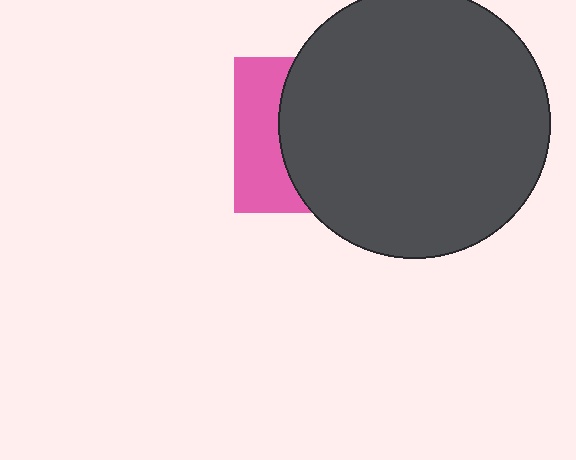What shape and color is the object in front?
The object in front is a dark gray circle.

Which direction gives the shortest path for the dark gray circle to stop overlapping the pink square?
Moving right gives the shortest separation.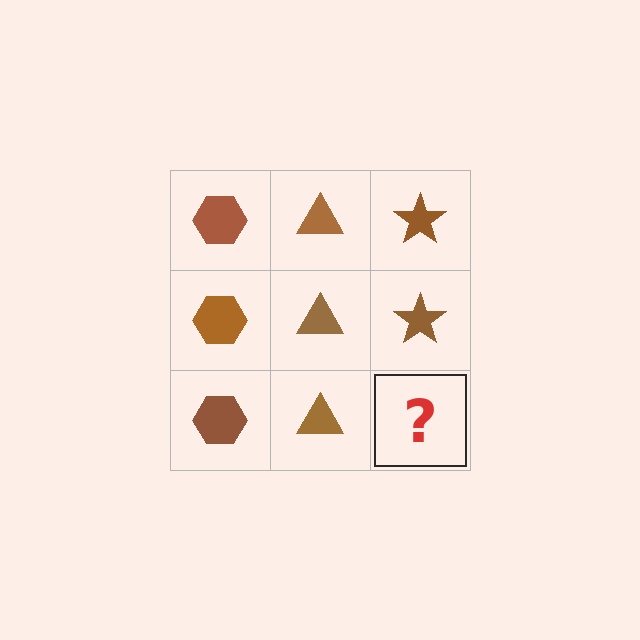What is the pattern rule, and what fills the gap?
The rule is that each column has a consistent shape. The gap should be filled with a brown star.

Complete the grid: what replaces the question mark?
The question mark should be replaced with a brown star.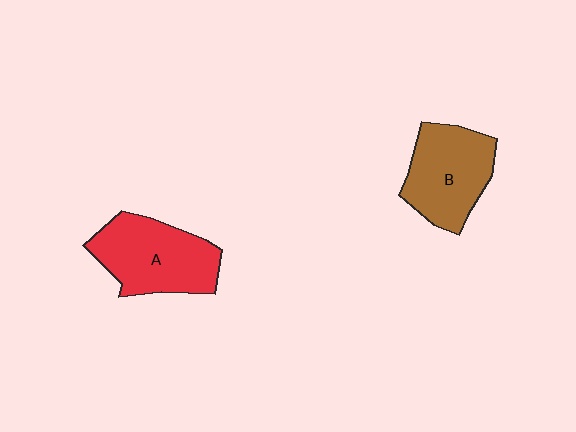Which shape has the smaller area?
Shape B (brown).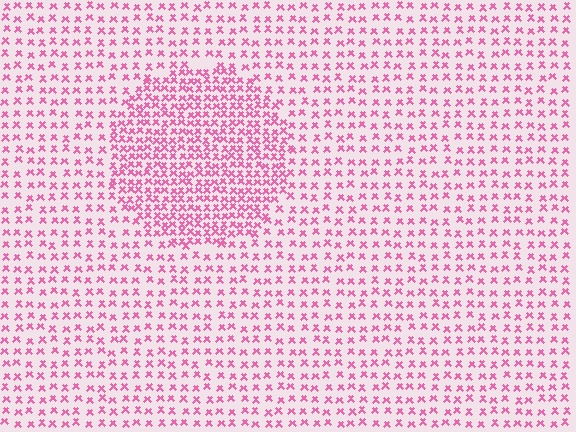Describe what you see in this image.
The image contains small pink elements arranged at two different densities. A circle-shaped region is visible where the elements are more densely packed than the surrounding area.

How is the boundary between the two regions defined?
The boundary is defined by a change in element density (approximately 2.0x ratio). All elements are the same color, size, and shape.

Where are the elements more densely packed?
The elements are more densely packed inside the circle boundary.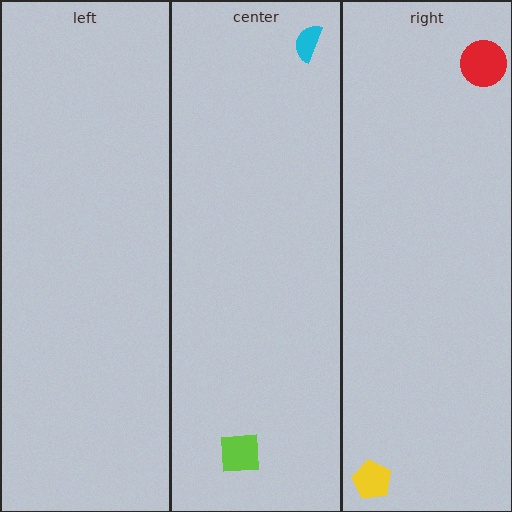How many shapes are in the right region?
2.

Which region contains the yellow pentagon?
The right region.